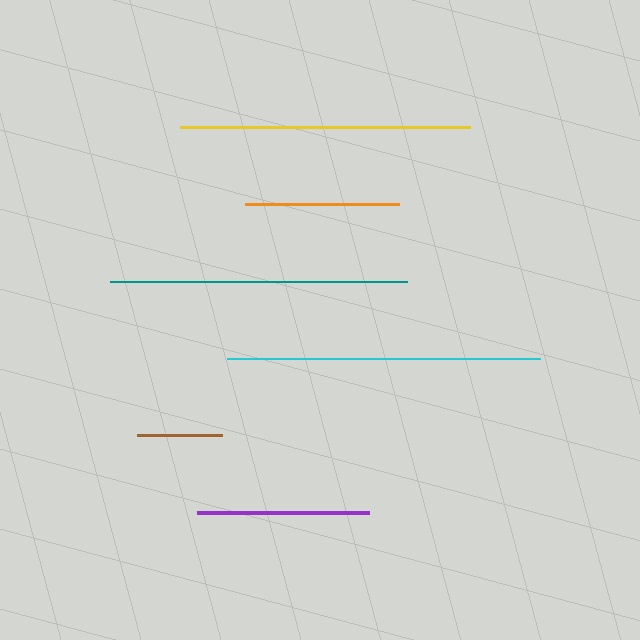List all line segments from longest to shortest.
From longest to shortest: cyan, teal, yellow, purple, orange, brown.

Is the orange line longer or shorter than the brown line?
The orange line is longer than the brown line.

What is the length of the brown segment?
The brown segment is approximately 85 pixels long.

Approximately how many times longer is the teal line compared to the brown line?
The teal line is approximately 3.5 times the length of the brown line.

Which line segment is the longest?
The cyan line is the longest at approximately 313 pixels.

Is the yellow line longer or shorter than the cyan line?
The cyan line is longer than the yellow line.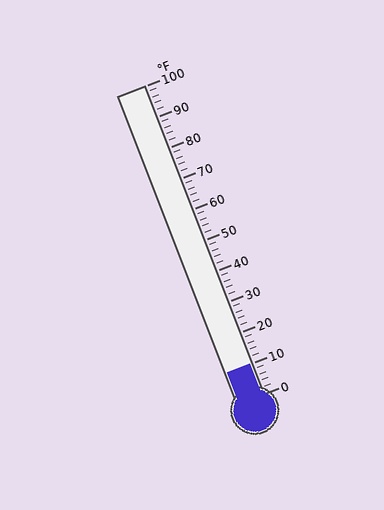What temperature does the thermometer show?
The thermometer shows approximately 10°F.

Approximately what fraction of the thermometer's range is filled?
The thermometer is filled to approximately 10% of its range.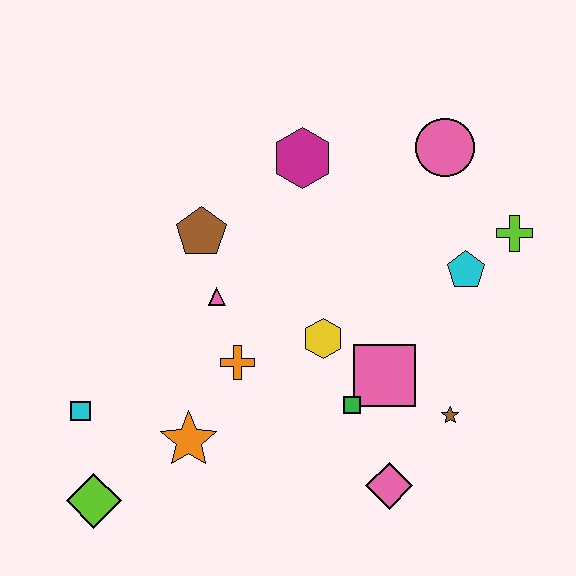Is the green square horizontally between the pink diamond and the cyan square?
Yes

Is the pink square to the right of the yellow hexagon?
Yes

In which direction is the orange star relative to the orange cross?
The orange star is below the orange cross.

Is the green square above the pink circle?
No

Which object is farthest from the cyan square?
The lime cross is farthest from the cyan square.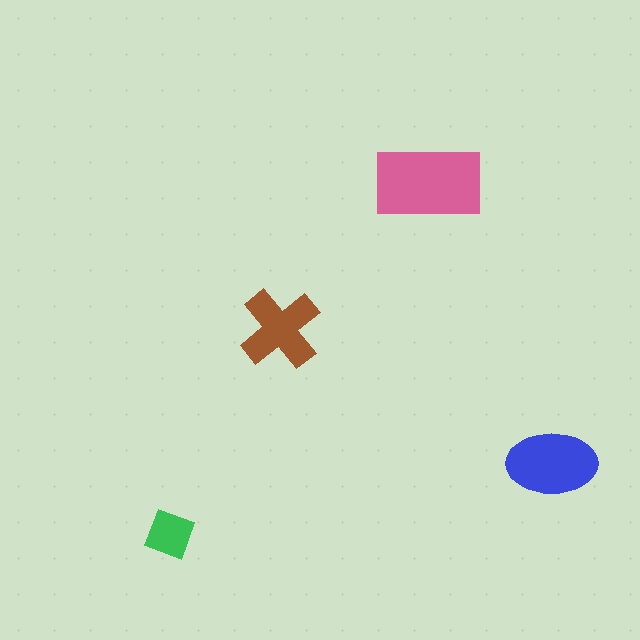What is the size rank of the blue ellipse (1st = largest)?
2nd.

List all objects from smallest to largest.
The green square, the brown cross, the blue ellipse, the pink rectangle.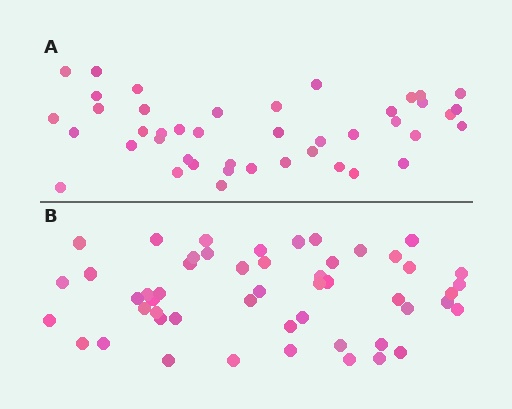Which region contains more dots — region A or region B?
Region B (the bottom region) has more dots.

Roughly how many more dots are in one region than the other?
Region B has roughly 8 or so more dots than region A.